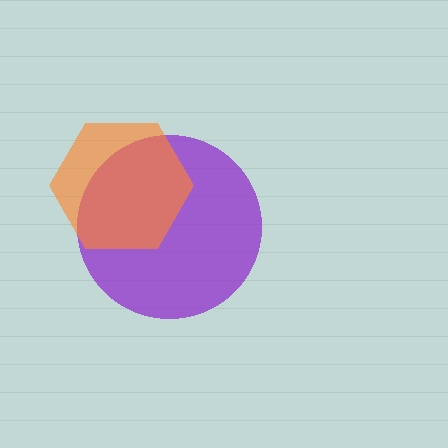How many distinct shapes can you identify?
There are 2 distinct shapes: a purple circle, an orange hexagon.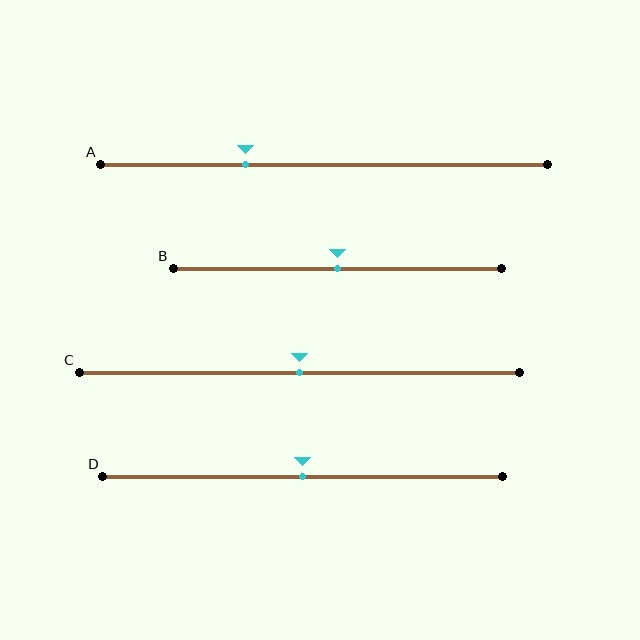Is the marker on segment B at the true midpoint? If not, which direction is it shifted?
Yes, the marker on segment B is at the true midpoint.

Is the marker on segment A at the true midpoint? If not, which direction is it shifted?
No, the marker on segment A is shifted to the left by about 18% of the segment length.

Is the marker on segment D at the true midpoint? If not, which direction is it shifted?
Yes, the marker on segment D is at the true midpoint.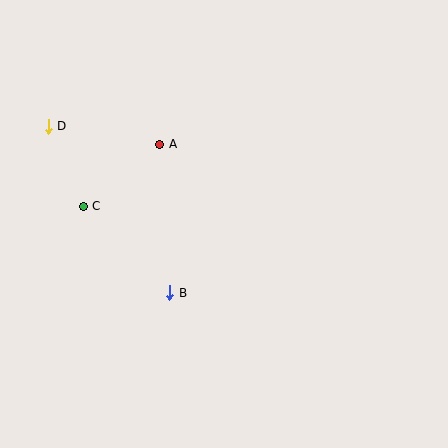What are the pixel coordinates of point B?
Point B is at (170, 293).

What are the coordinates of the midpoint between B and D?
The midpoint between B and D is at (109, 209).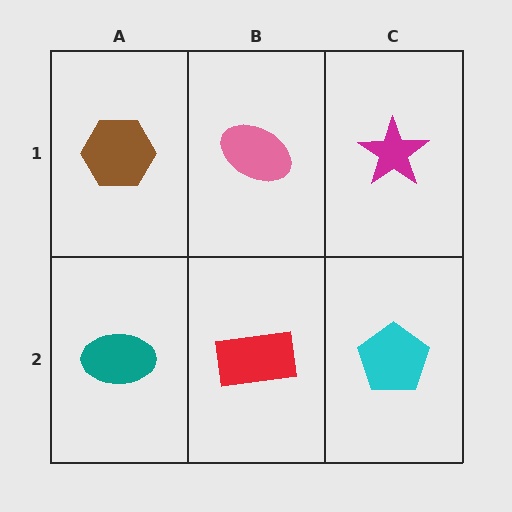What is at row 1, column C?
A magenta star.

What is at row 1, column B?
A pink ellipse.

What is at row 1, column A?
A brown hexagon.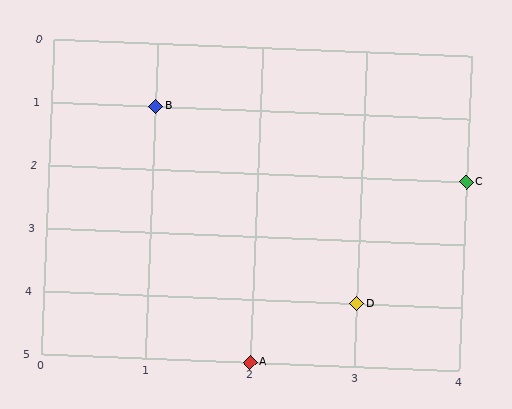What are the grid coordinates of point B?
Point B is at grid coordinates (1, 1).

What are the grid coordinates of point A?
Point A is at grid coordinates (2, 5).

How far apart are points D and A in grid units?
Points D and A are 1 column and 1 row apart (about 1.4 grid units diagonally).